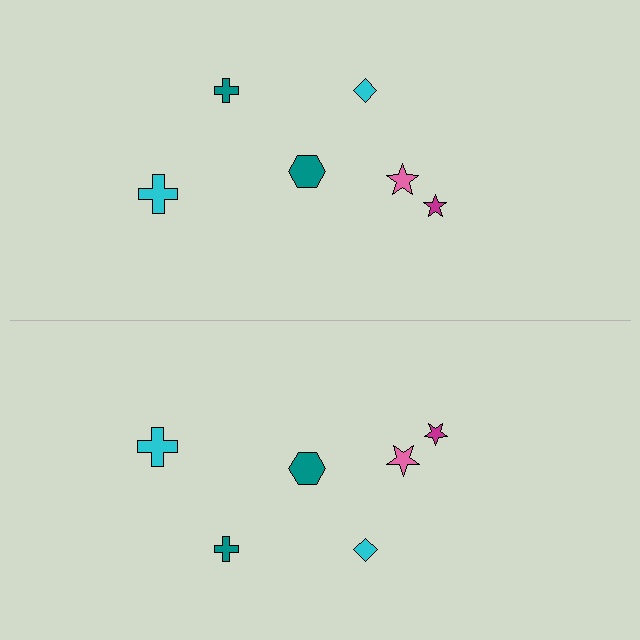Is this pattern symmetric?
Yes, this pattern has bilateral (reflection) symmetry.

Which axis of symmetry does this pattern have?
The pattern has a horizontal axis of symmetry running through the center of the image.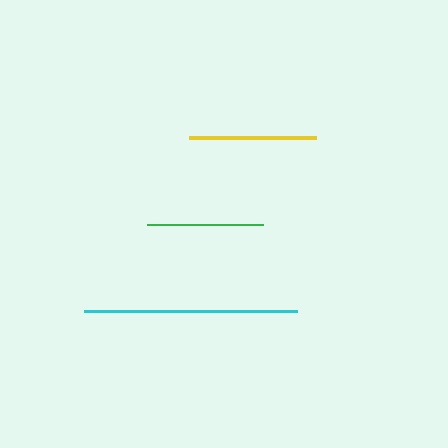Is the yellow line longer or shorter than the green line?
The yellow line is longer than the green line.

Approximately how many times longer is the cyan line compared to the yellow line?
The cyan line is approximately 1.7 times the length of the yellow line.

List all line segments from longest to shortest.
From longest to shortest: cyan, yellow, green.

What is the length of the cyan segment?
The cyan segment is approximately 213 pixels long.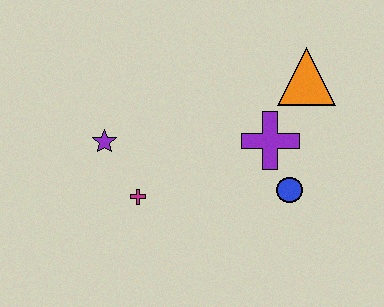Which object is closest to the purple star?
The magenta cross is closest to the purple star.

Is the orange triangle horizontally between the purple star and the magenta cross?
No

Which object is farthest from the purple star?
The orange triangle is farthest from the purple star.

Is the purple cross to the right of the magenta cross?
Yes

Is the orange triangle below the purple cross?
No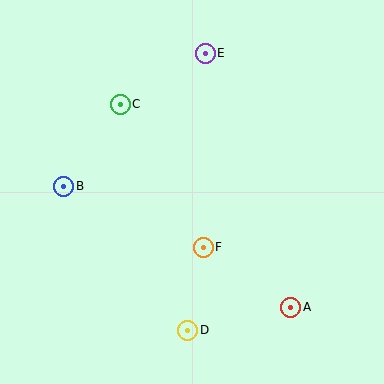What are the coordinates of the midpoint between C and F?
The midpoint between C and F is at (162, 176).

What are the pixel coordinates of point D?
Point D is at (188, 330).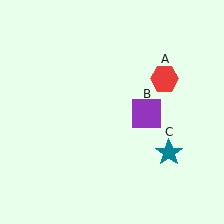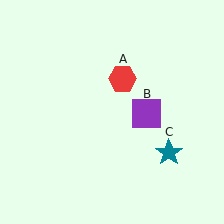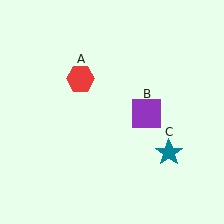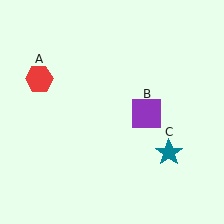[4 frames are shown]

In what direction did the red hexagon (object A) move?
The red hexagon (object A) moved left.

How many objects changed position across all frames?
1 object changed position: red hexagon (object A).